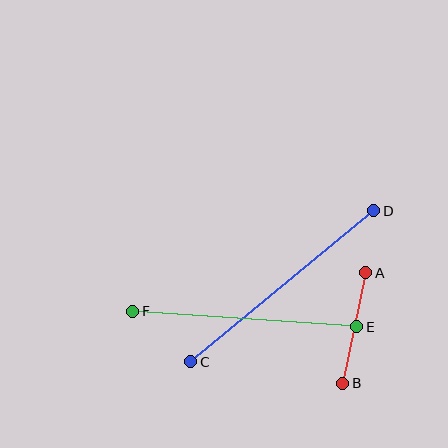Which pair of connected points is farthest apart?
Points C and D are farthest apart.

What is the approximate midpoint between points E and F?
The midpoint is at approximately (245, 319) pixels.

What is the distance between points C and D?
The distance is approximately 237 pixels.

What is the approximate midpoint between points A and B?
The midpoint is at approximately (354, 328) pixels.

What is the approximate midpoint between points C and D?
The midpoint is at approximately (282, 286) pixels.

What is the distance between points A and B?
The distance is approximately 113 pixels.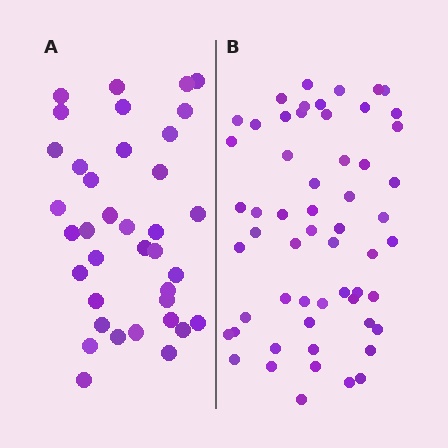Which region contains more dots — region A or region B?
Region B (the right region) has more dots.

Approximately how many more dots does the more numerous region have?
Region B has approximately 20 more dots than region A.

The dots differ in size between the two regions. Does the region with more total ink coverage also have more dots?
No. Region A has more total ink coverage because its dots are larger, but region B actually contains more individual dots. Total area can be misleading — the number of items is what matters here.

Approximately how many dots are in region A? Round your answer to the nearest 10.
About 40 dots. (The exact count is 37, which rounds to 40.)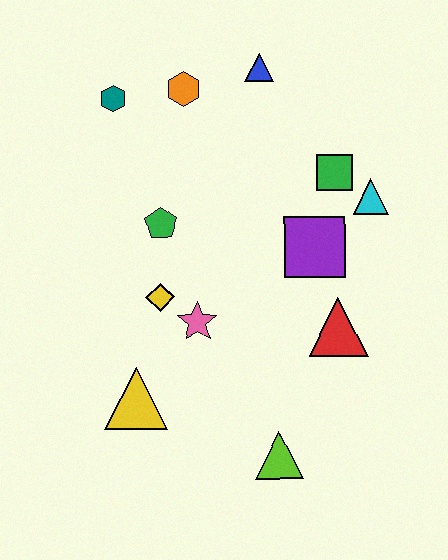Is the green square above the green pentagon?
Yes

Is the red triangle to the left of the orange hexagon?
No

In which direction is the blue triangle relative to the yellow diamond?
The blue triangle is above the yellow diamond.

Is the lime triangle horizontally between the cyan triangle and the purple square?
No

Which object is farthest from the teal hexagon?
The lime triangle is farthest from the teal hexagon.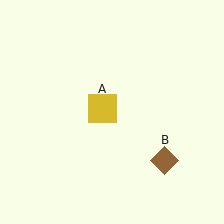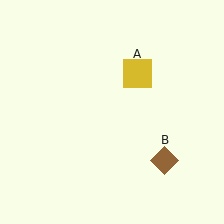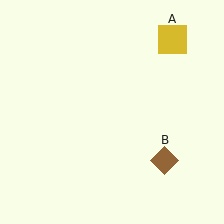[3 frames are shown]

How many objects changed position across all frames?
1 object changed position: yellow square (object A).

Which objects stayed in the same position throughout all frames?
Brown diamond (object B) remained stationary.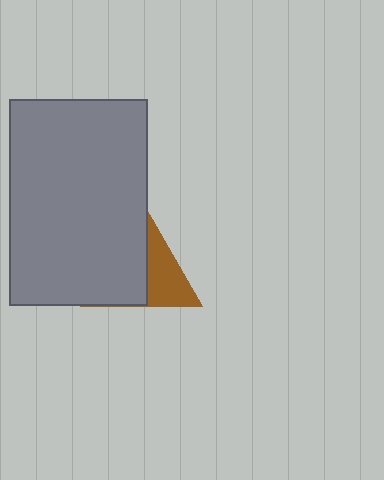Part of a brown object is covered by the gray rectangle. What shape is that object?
It is a triangle.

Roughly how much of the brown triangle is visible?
A small part of it is visible (roughly 43%).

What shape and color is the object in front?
The object in front is a gray rectangle.